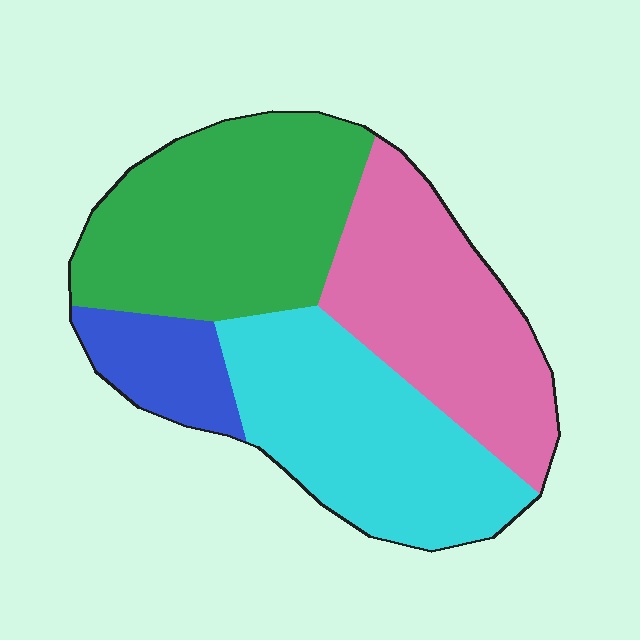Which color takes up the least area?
Blue, at roughly 10%.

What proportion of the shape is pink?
Pink takes up about one quarter (1/4) of the shape.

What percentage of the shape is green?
Green covers about 35% of the shape.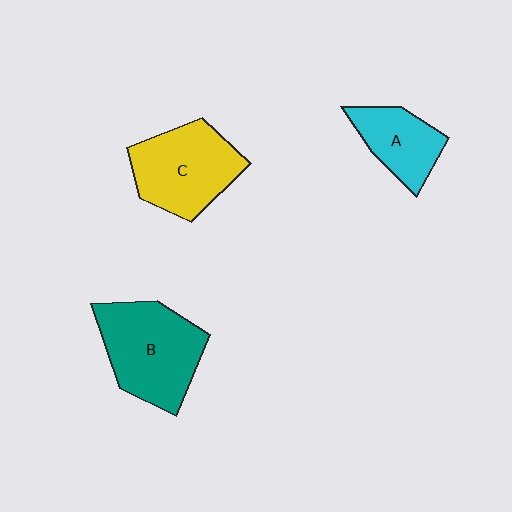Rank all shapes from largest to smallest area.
From largest to smallest: B (teal), C (yellow), A (cyan).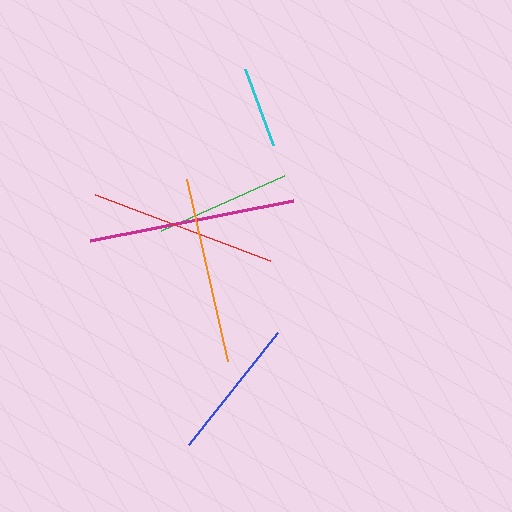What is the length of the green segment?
The green segment is approximately 135 pixels long.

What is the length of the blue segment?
The blue segment is approximately 143 pixels long.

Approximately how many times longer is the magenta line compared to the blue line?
The magenta line is approximately 1.4 times the length of the blue line.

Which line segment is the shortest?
The cyan line is the shortest at approximately 80 pixels.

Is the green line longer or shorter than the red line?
The red line is longer than the green line.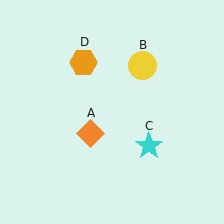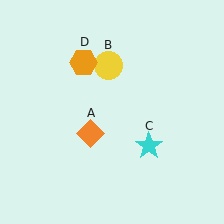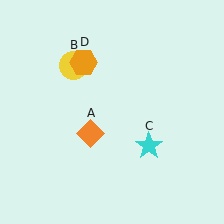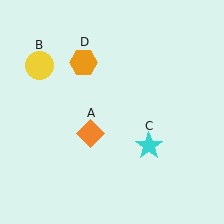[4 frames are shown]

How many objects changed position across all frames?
1 object changed position: yellow circle (object B).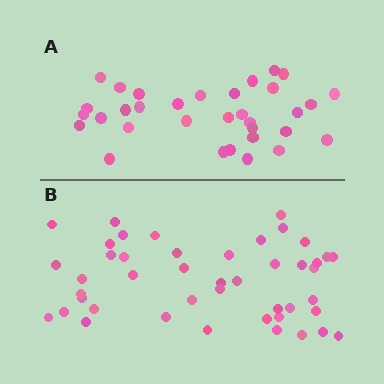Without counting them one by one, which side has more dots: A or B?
Region B (the bottom region) has more dots.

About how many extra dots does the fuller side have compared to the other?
Region B has roughly 12 or so more dots than region A.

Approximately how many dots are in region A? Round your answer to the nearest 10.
About 30 dots. (The exact count is 33, which rounds to 30.)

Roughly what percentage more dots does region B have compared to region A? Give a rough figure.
About 35% more.